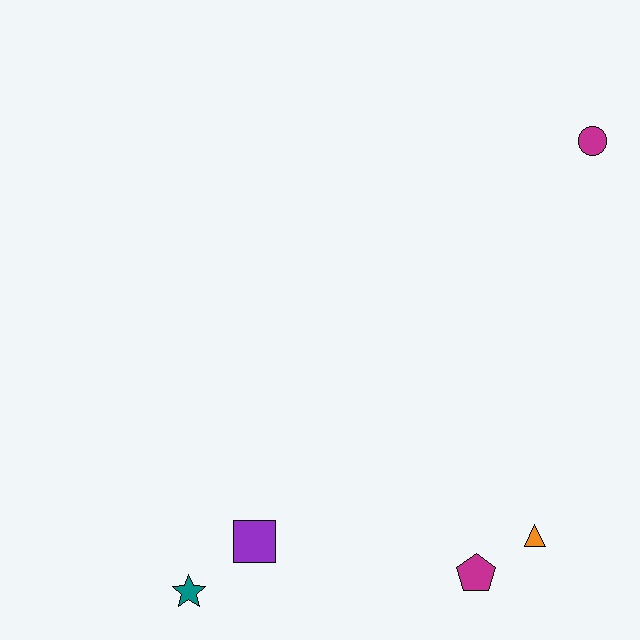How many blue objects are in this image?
There are no blue objects.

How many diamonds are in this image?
There are no diamonds.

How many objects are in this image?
There are 5 objects.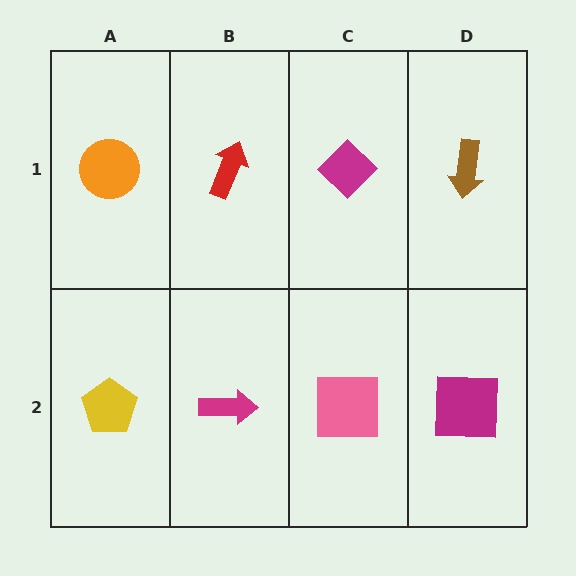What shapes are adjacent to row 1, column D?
A magenta square (row 2, column D), a magenta diamond (row 1, column C).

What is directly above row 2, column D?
A brown arrow.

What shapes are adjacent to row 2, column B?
A red arrow (row 1, column B), a yellow pentagon (row 2, column A), a pink square (row 2, column C).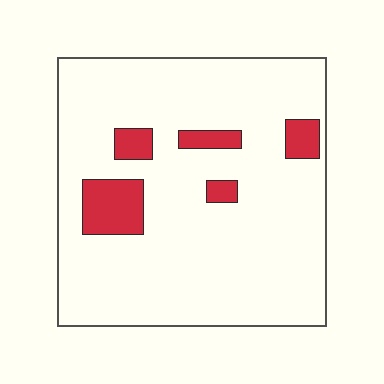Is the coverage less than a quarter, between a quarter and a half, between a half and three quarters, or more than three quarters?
Less than a quarter.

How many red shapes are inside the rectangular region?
5.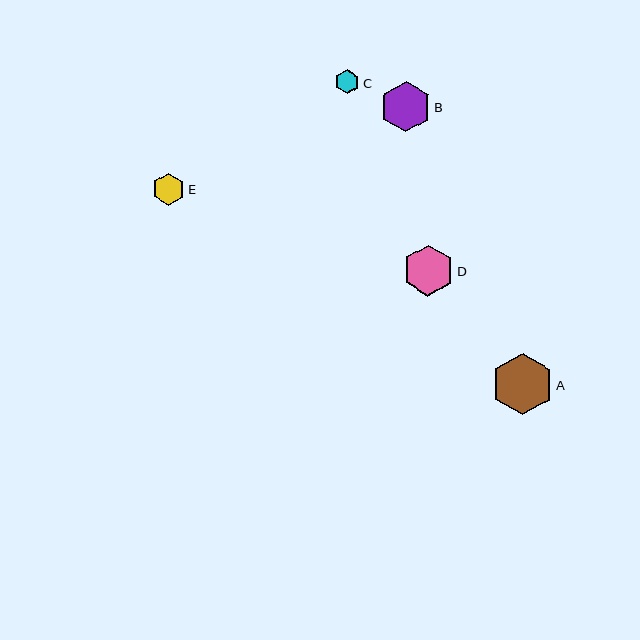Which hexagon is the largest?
Hexagon A is the largest with a size of approximately 62 pixels.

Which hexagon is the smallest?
Hexagon C is the smallest with a size of approximately 25 pixels.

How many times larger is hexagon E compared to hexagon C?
Hexagon E is approximately 1.3 times the size of hexagon C.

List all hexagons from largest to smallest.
From largest to smallest: A, D, B, E, C.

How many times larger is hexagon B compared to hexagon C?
Hexagon B is approximately 2.1 times the size of hexagon C.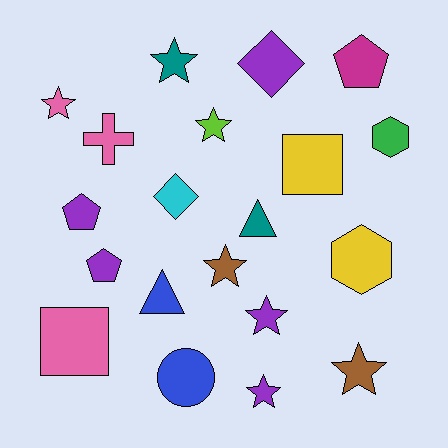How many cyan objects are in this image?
There is 1 cyan object.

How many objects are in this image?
There are 20 objects.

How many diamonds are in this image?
There are 2 diamonds.